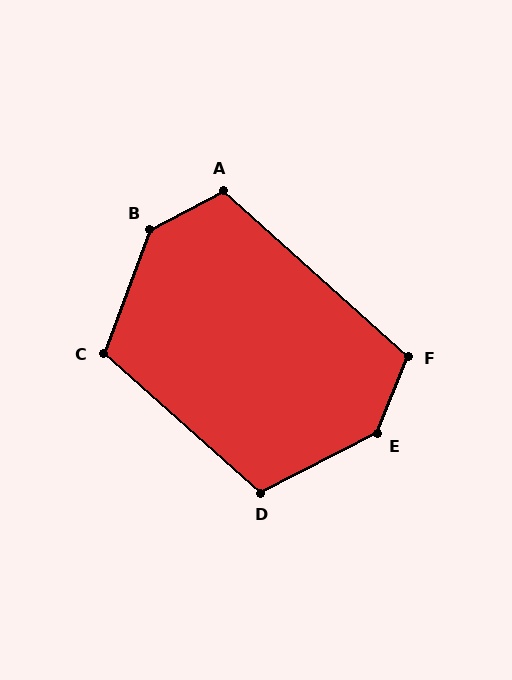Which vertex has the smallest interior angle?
A, at approximately 110 degrees.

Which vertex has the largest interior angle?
E, at approximately 139 degrees.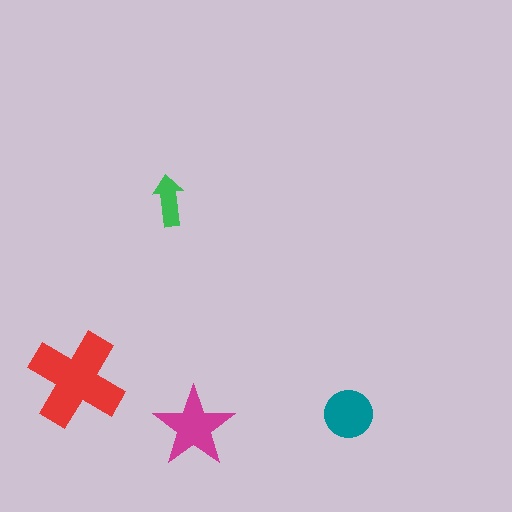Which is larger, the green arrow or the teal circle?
The teal circle.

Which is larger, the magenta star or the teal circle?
The magenta star.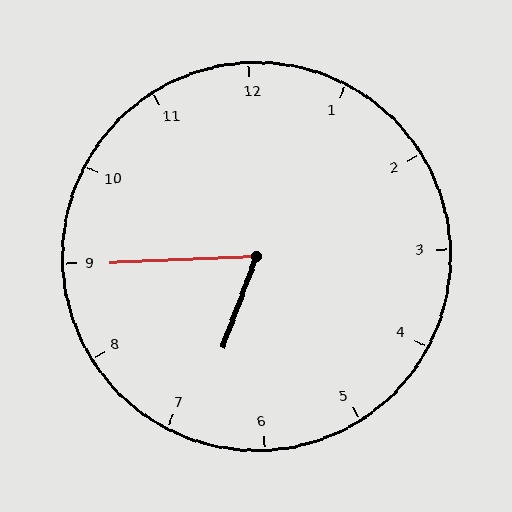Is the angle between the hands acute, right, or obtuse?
It is acute.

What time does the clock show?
6:45.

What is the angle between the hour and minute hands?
Approximately 68 degrees.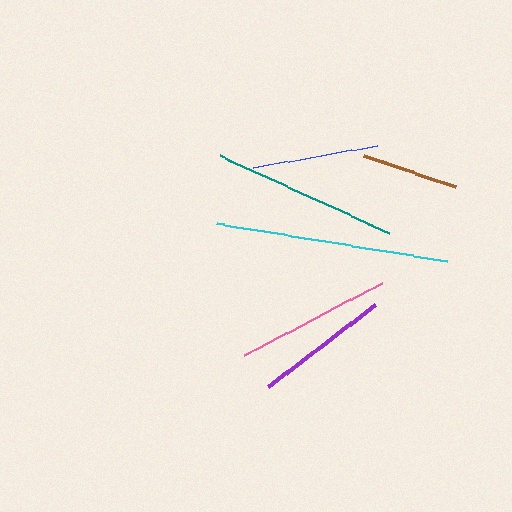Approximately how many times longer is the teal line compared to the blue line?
The teal line is approximately 1.5 times the length of the blue line.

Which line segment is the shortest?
The brown line is the shortest at approximately 97 pixels.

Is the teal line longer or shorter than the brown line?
The teal line is longer than the brown line.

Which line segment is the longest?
The cyan line is the longest at approximately 234 pixels.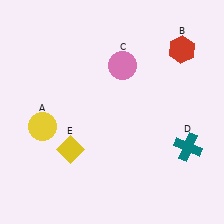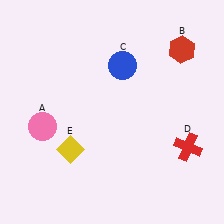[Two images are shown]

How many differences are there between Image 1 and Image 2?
There are 3 differences between the two images.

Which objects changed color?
A changed from yellow to pink. C changed from pink to blue. D changed from teal to red.